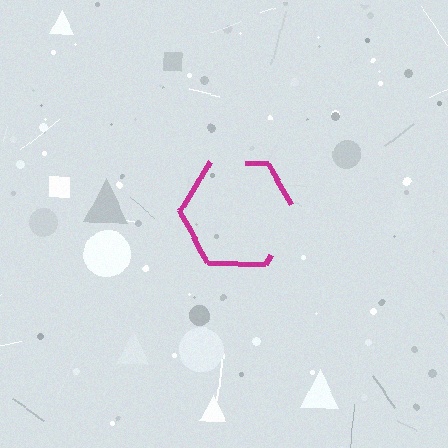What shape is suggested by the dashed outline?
The dashed outline suggests a hexagon.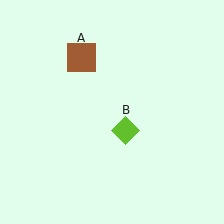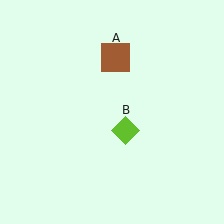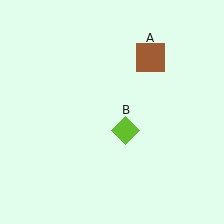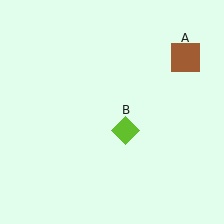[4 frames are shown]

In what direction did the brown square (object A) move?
The brown square (object A) moved right.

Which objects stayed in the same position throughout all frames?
Lime diamond (object B) remained stationary.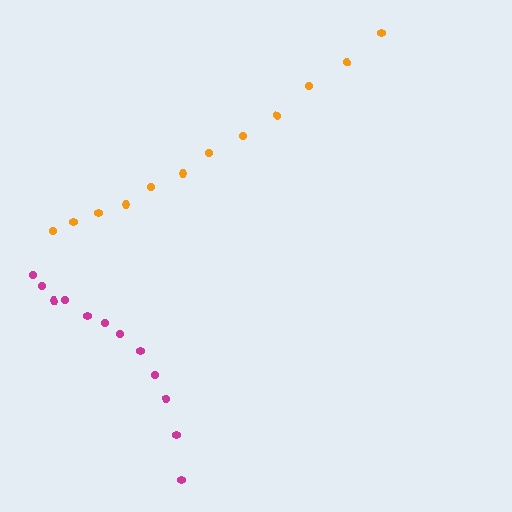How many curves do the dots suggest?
There are 2 distinct paths.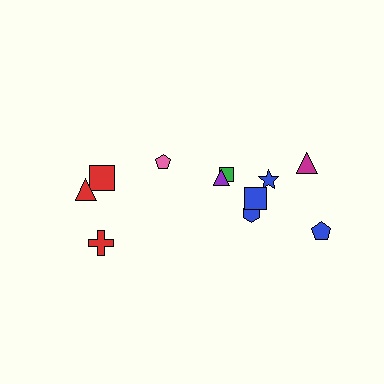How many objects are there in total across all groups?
There are 11 objects.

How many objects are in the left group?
There are 4 objects.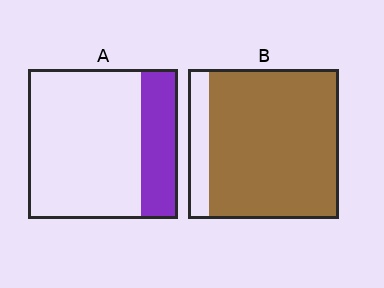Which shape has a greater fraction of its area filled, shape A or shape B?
Shape B.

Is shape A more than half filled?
No.